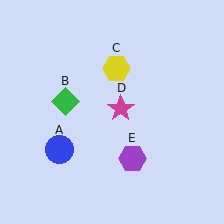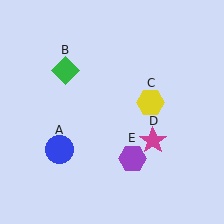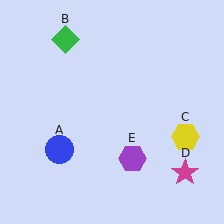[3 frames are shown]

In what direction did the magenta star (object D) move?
The magenta star (object D) moved down and to the right.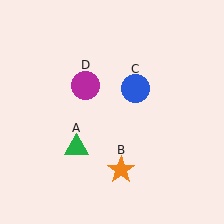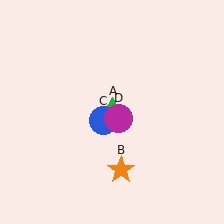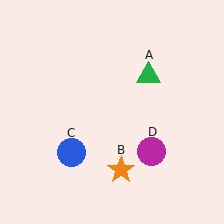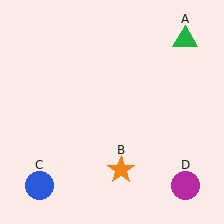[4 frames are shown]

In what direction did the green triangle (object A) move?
The green triangle (object A) moved up and to the right.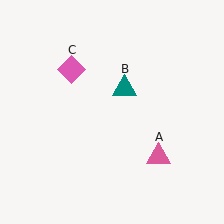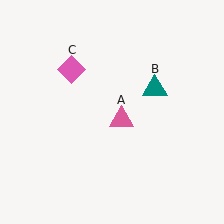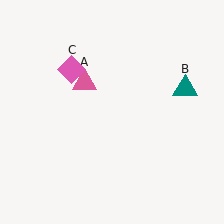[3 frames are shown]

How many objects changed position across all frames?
2 objects changed position: pink triangle (object A), teal triangle (object B).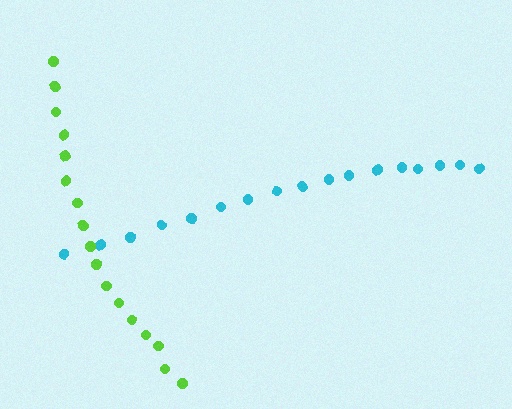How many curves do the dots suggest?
There are 2 distinct paths.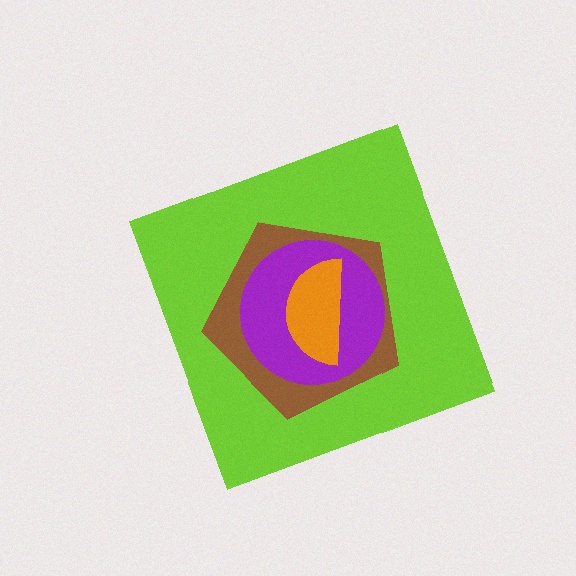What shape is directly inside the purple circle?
The orange semicircle.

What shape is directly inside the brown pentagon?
The purple circle.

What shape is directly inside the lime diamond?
The brown pentagon.